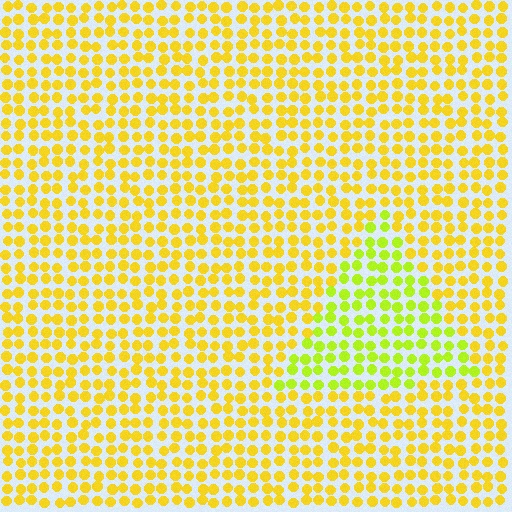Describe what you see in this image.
The image is filled with small yellow elements in a uniform arrangement. A triangle-shaped region is visible where the elements are tinted to a slightly different hue, forming a subtle color boundary.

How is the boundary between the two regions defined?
The boundary is defined purely by a slight shift in hue (about 29 degrees). Spacing, size, and orientation are identical on both sides.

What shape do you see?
I see a triangle.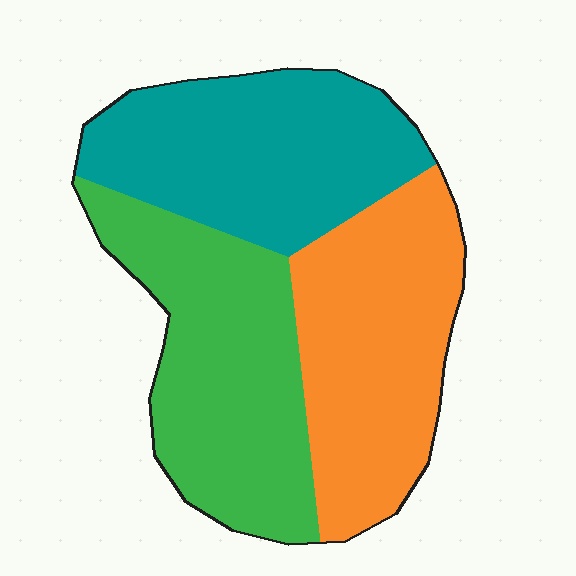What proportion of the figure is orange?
Orange covers about 35% of the figure.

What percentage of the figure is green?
Green covers 34% of the figure.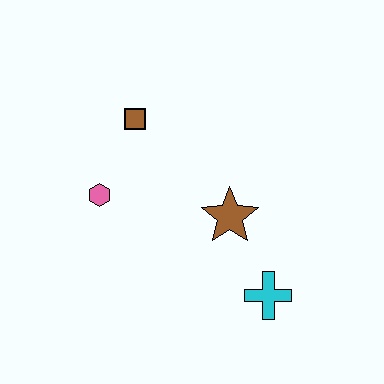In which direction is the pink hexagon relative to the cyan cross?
The pink hexagon is to the left of the cyan cross.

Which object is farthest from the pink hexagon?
The cyan cross is farthest from the pink hexagon.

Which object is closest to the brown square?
The pink hexagon is closest to the brown square.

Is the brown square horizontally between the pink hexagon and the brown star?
Yes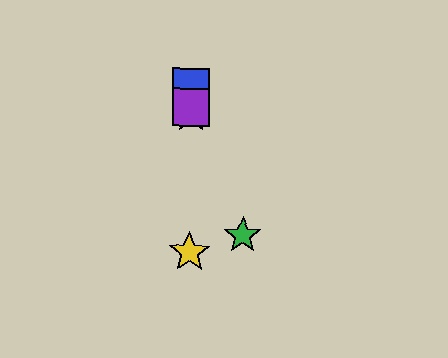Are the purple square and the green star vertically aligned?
No, the purple square is at x≈191 and the green star is at x≈243.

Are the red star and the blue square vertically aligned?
Yes, both are at x≈191.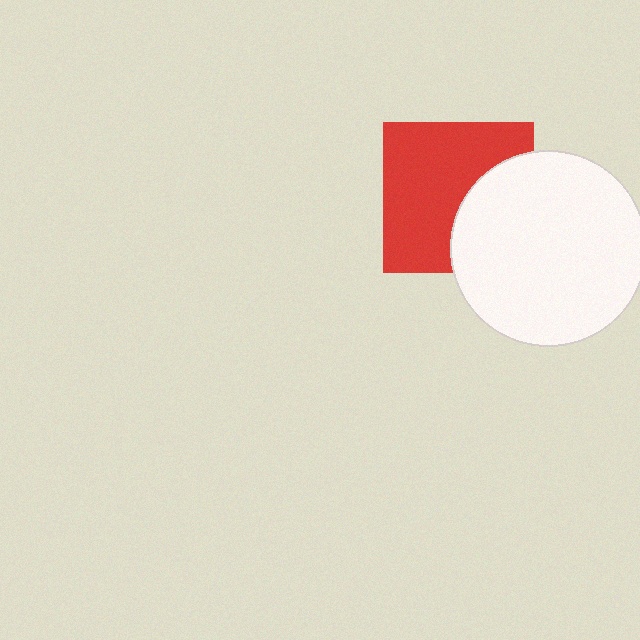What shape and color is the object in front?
The object in front is a white circle.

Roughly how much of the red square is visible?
About half of it is visible (roughly 64%).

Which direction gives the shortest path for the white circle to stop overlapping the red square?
Moving right gives the shortest separation.